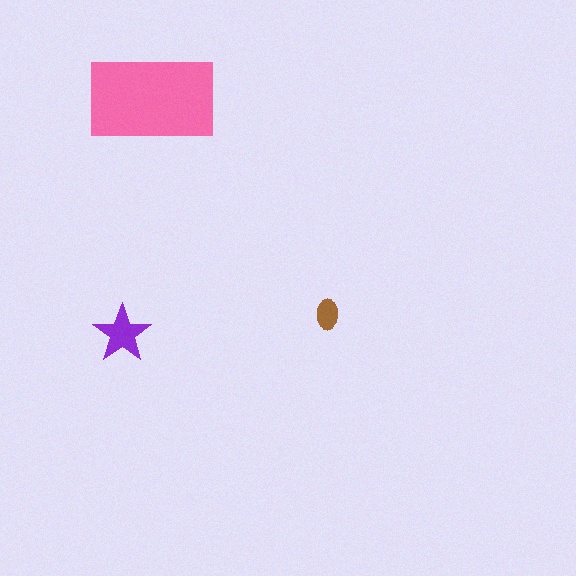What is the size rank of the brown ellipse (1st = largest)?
3rd.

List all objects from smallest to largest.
The brown ellipse, the purple star, the pink rectangle.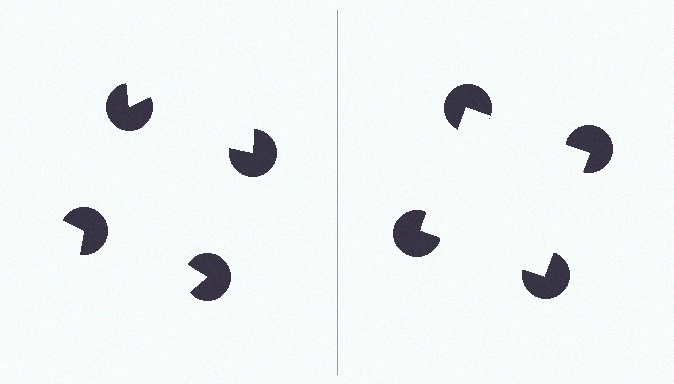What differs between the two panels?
The pac-man discs are positioned identically on both sides; only the wedge orientations differ. On the right they align to a square; on the left they are misaligned.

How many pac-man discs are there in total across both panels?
8 — 4 on each side.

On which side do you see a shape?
An illusory square appears on the right side. On the left side the wedge cuts are rotated, so no coherent shape forms.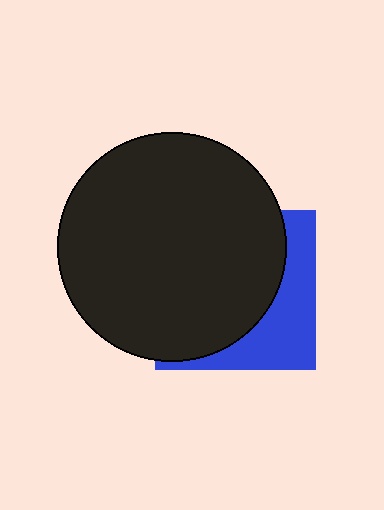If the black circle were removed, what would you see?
You would see the complete blue square.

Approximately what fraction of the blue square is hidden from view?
Roughly 67% of the blue square is hidden behind the black circle.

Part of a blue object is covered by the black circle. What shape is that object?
It is a square.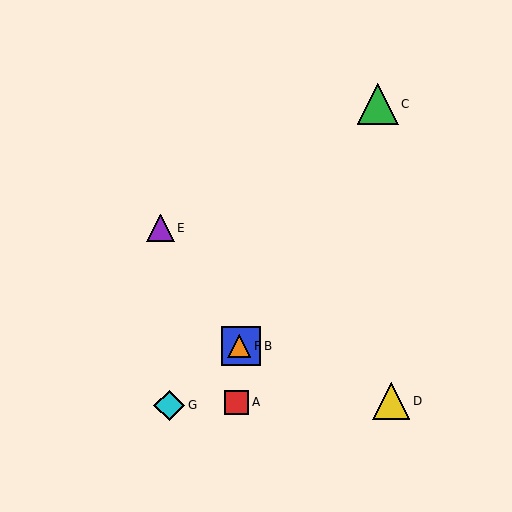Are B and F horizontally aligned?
Yes, both are at y≈346.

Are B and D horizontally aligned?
No, B is at y≈346 and D is at y≈401.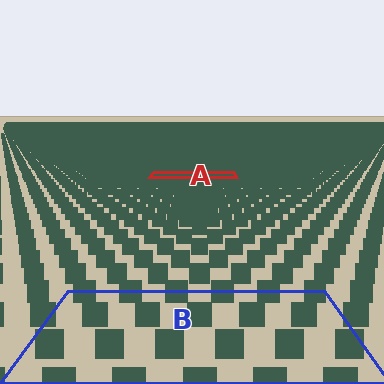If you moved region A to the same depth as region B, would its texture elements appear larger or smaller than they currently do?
They would appear larger. At a closer depth, the same texture elements are projected at a bigger on-screen size.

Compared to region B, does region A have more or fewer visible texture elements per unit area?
Region A has more texture elements per unit area — they are packed more densely because it is farther away.